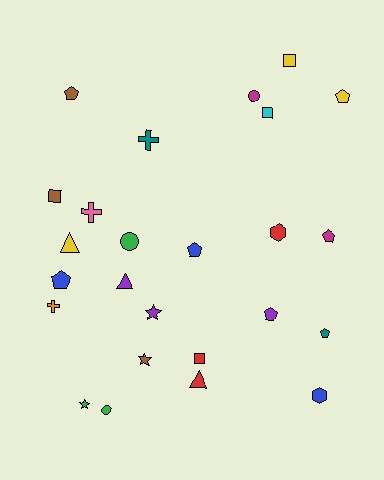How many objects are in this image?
There are 25 objects.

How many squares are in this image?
There are 4 squares.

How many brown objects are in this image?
There are 3 brown objects.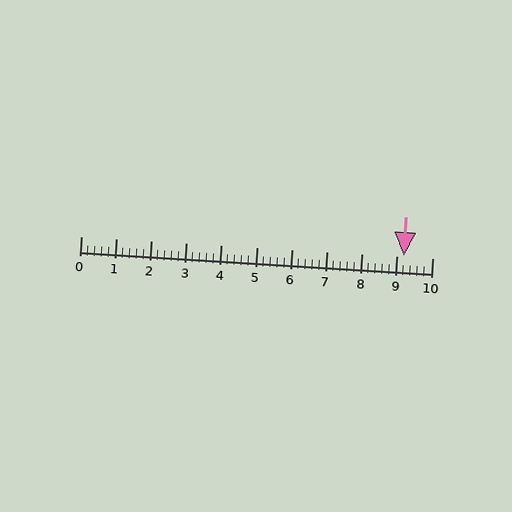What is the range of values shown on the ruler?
The ruler shows values from 0 to 10.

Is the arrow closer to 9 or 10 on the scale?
The arrow is closer to 9.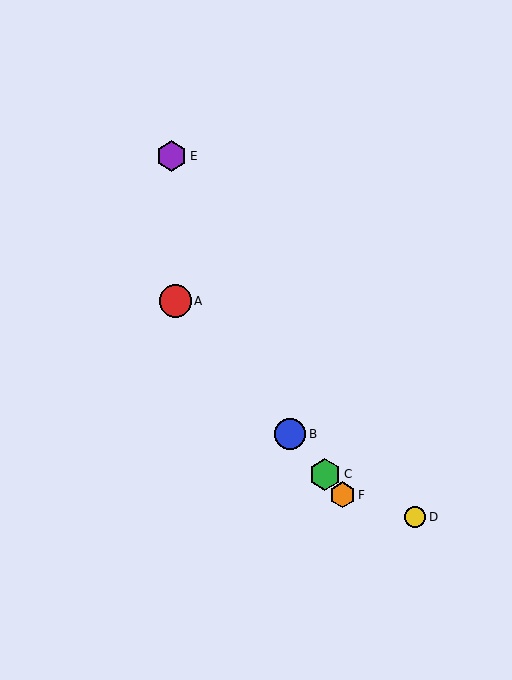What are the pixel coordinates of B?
Object B is at (290, 434).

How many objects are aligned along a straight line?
4 objects (A, B, C, F) are aligned along a straight line.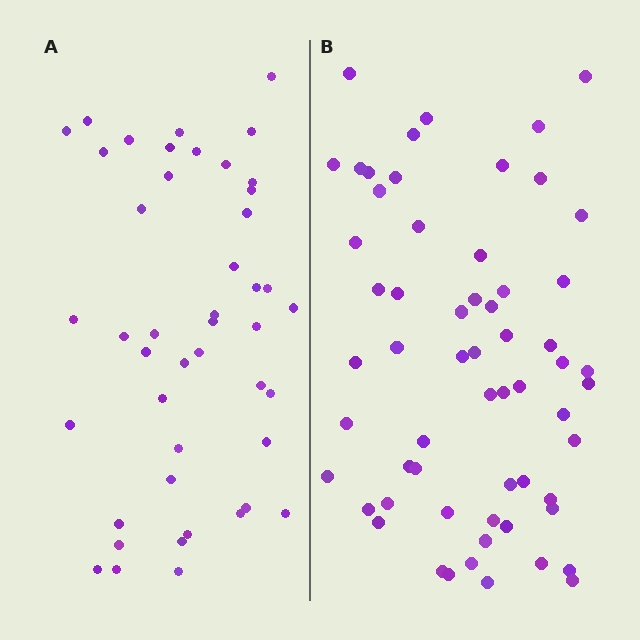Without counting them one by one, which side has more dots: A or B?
Region B (the right region) has more dots.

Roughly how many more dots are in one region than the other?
Region B has approximately 15 more dots than region A.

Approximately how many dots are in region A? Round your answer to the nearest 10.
About 40 dots. (The exact count is 45, which rounds to 40.)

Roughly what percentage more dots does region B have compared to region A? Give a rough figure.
About 35% more.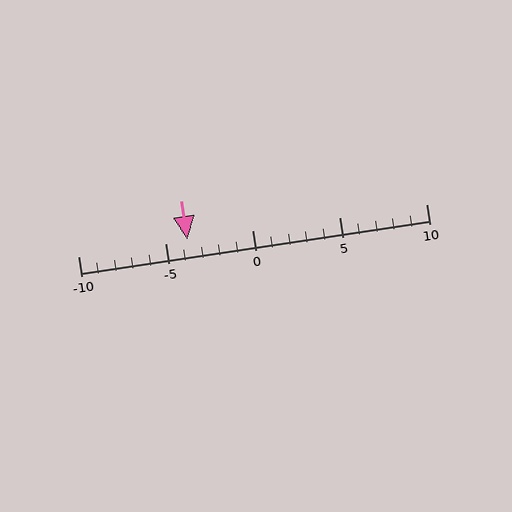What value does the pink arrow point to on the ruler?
The pink arrow points to approximately -4.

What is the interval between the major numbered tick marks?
The major tick marks are spaced 5 units apart.